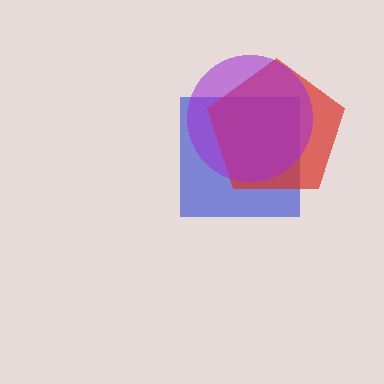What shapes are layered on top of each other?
The layered shapes are: a blue square, a red pentagon, a purple circle.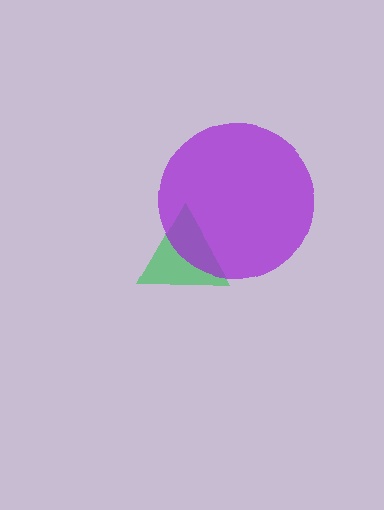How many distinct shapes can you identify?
There are 2 distinct shapes: a green triangle, a purple circle.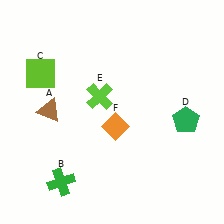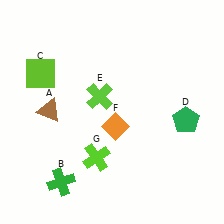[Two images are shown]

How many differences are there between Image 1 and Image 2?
There is 1 difference between the two images.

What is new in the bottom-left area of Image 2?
A lime cross (G) was added in the bottom-left area of Image 2.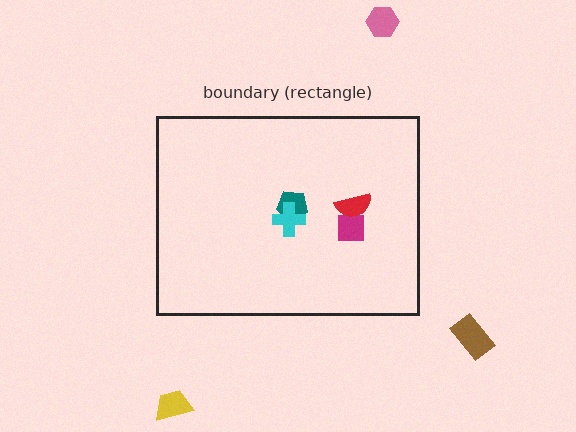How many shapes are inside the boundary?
4 inside, 3 outside.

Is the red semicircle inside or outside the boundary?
Inside.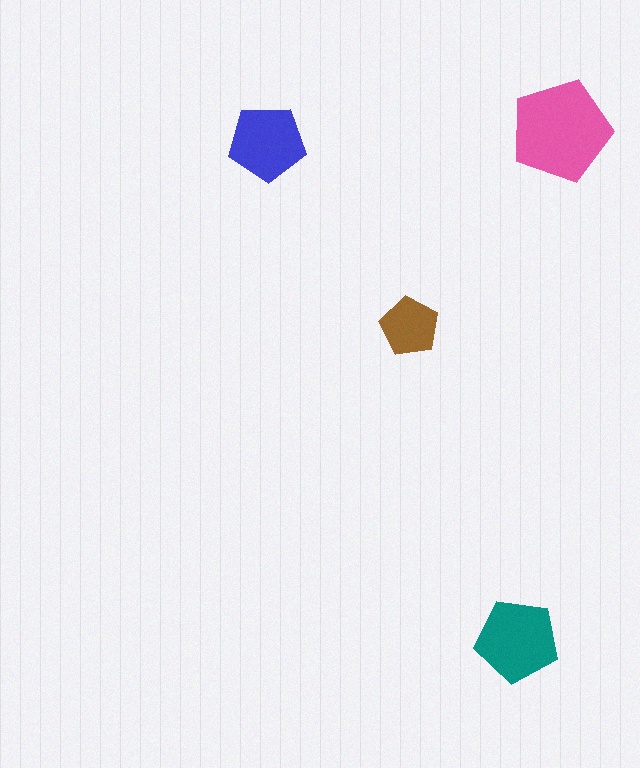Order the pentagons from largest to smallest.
the pink one, the teal one, the blue one, the brown one.